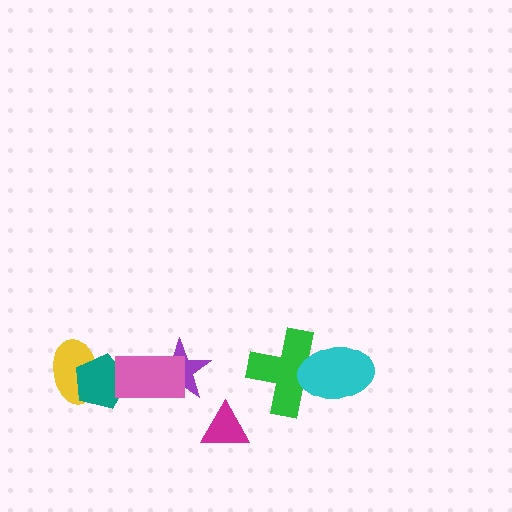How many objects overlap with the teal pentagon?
2 objects overlap with the teal pentagon.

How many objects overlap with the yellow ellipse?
1 object overlaps with the yellow ellipse.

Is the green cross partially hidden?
Yes, it is partially covered by another shape.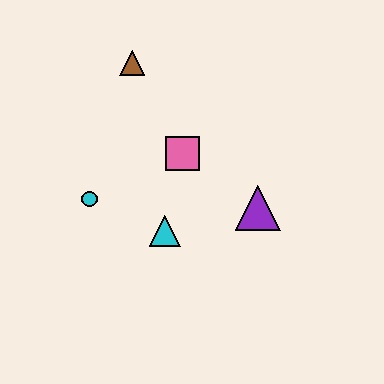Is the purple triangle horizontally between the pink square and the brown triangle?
No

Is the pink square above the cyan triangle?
Yes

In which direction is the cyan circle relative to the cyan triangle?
The cyan circle is to the left of the cyan triangle.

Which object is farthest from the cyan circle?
The purple triangle is farthest from the cyan circle.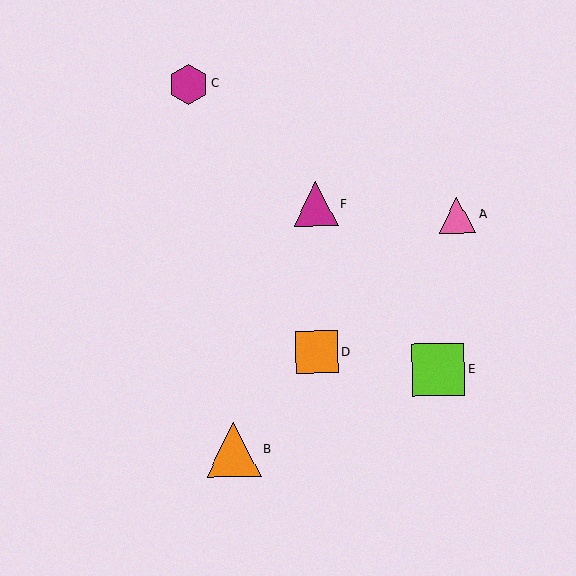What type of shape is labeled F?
Shape F is a magenta triangle.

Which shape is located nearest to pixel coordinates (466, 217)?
The pink triangle (labeled A) at (457, 215) is nearest to that location.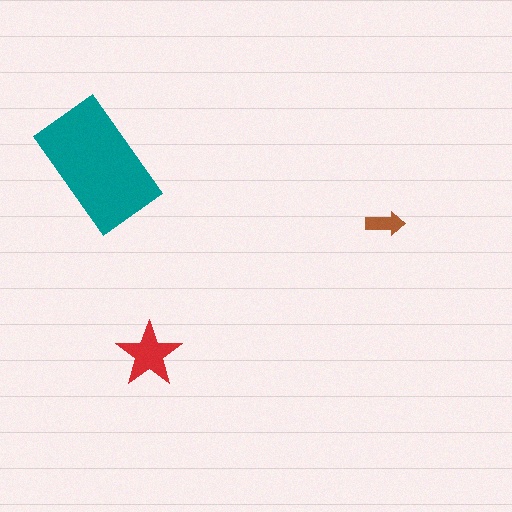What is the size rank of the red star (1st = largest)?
2nd.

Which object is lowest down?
The red star is bottommost.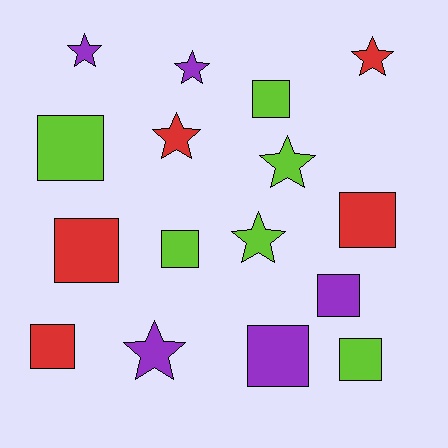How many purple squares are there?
There are 2 purple squares.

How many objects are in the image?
There are 16 objects.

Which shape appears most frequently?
Square, with 9 objects.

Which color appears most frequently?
Lime, with 6 objects.